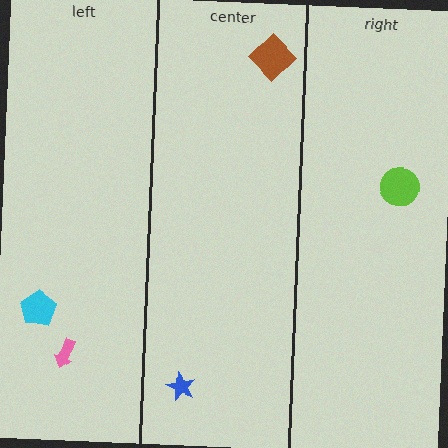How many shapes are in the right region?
1.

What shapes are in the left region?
The cyan pentagon, the pink arrow.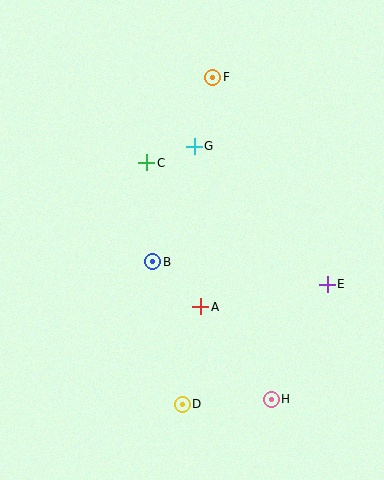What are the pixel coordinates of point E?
Point E is at (327, 284).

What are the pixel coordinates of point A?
Point A is at (201, 307).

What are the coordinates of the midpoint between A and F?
The midpoint between A and F is at (207, 192).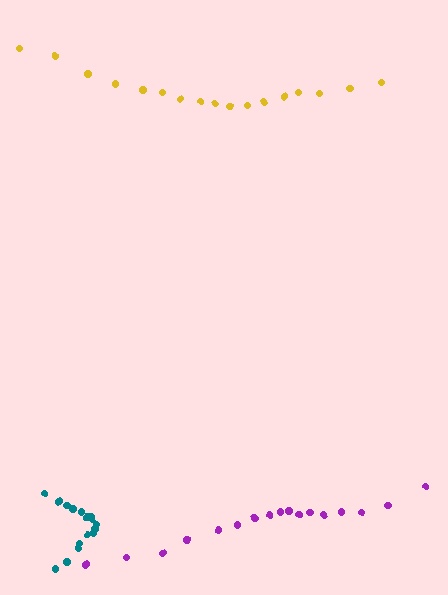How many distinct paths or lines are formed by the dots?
There are 3 distinct paths.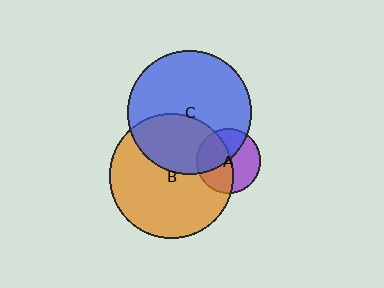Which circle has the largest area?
Circle C (blue).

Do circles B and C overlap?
Yes.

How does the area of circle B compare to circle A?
Approximately 3.7 times.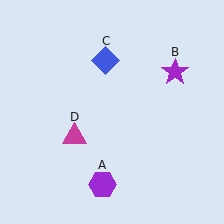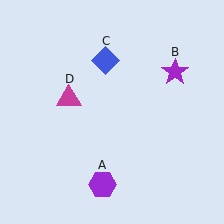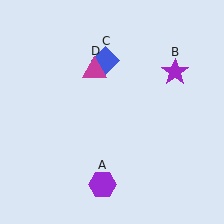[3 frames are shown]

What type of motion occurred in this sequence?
The magenta triangle (object D) rotated clockwise around the center of the scene.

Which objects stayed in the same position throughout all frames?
Purple hexagon (object A) and purple star (object B) and blue diamond (object C) remained stationary.